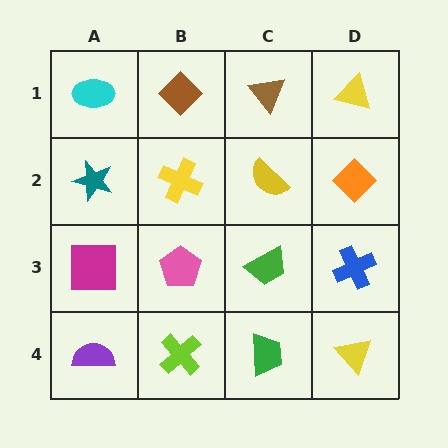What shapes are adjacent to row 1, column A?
A teal star (row 2, column A), a brown diamond (row 1, column B).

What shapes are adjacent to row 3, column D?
An orange diamond (row 2, column D), a yellow triangle (row 4, column D), a green trapezoid (row 3, column C).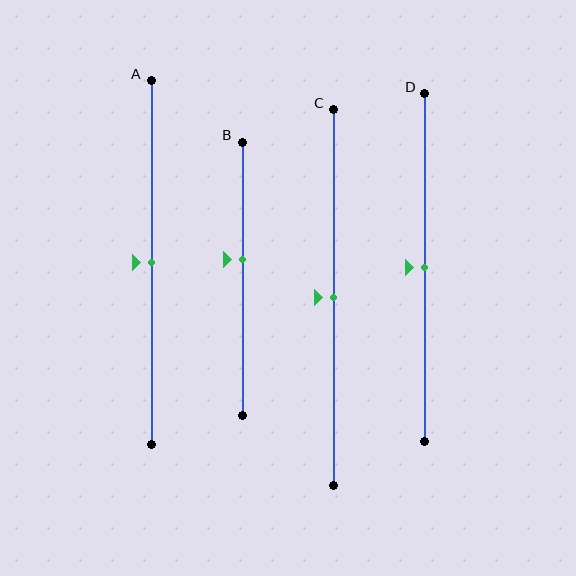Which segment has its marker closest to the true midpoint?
Segment A has its marker closest to the true midpoint.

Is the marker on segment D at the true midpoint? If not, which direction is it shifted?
Yes, the marker on segment D is at the true midpoint.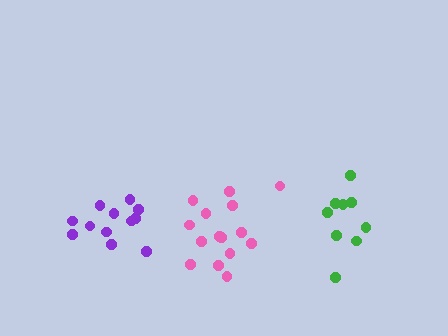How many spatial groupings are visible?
There are 3 spatial groupings.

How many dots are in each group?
Group 1: 12 dots, Group 2: 15 dots, Group 3: 9 dots (36 total).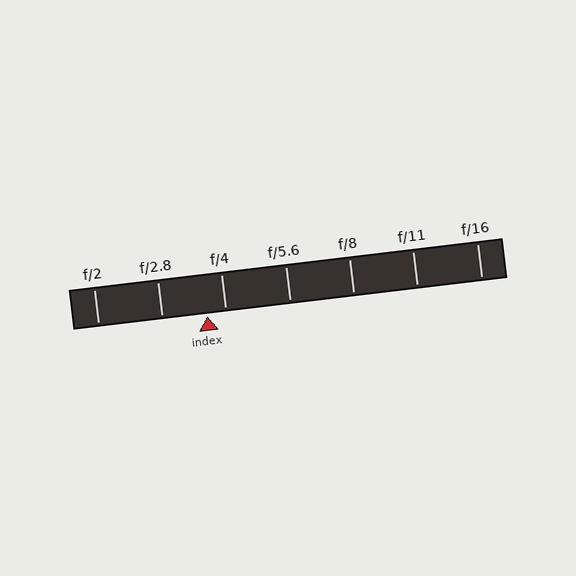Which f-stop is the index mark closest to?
The index mark is closest to f/4.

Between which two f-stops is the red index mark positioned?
The index mark is between f/2.8 and f/4.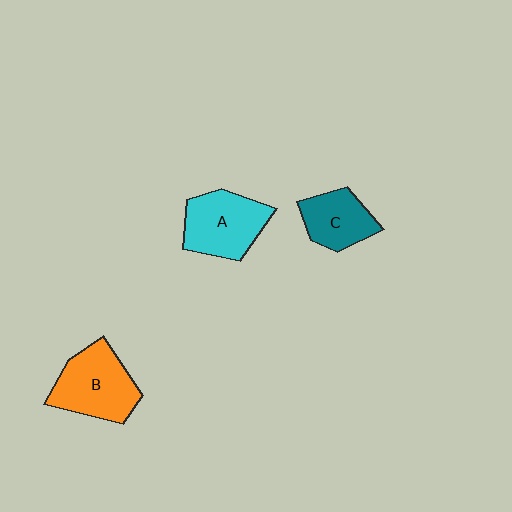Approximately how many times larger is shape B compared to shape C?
Approximately 1.4 times.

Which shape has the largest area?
Shape B (orange).